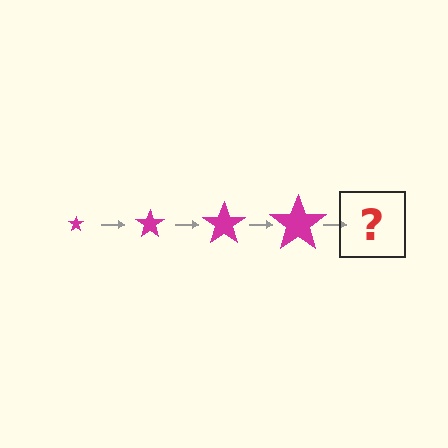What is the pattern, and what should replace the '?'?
The pattern is that the star gets progressively larger each step. The '?' should be a magenta star, larger than the previous one.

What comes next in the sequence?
The next element should be a magenta star, larger than the previous one.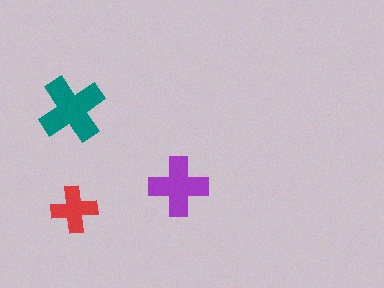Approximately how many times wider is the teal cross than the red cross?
About 1.5 times wider.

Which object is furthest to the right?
The purple cross is rightmost.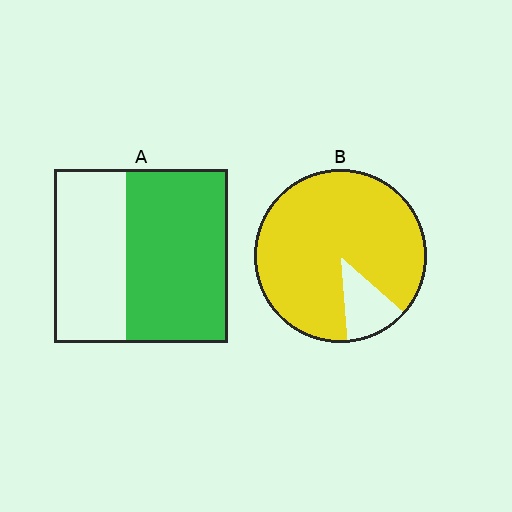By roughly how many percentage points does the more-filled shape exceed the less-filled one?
By roughly 30 percentage points (B over A).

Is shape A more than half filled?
Yes.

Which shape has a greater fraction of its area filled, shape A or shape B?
Shape B.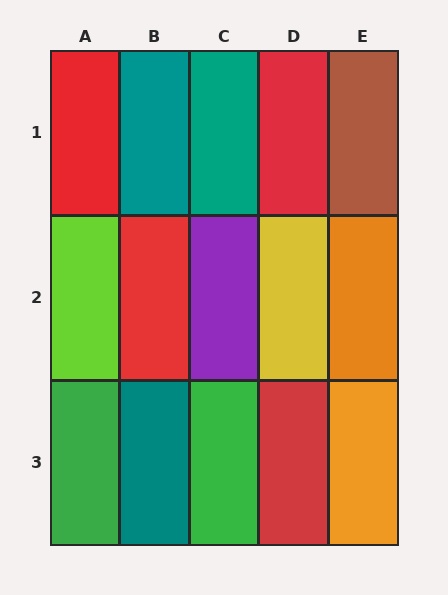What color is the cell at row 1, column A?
Red.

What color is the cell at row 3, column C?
Green.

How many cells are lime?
1 cell is lime.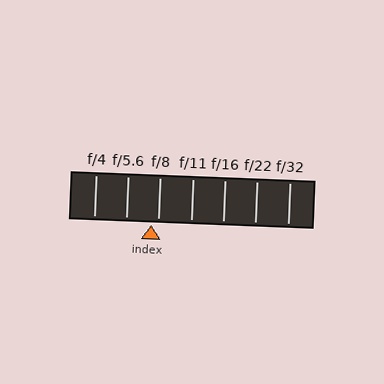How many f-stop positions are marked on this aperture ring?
There are 7 f-stop positions marked.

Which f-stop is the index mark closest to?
The index mark is closest to f/8.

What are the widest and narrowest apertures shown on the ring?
The widest aperture shown is f/4 and the narrowest is f/32.